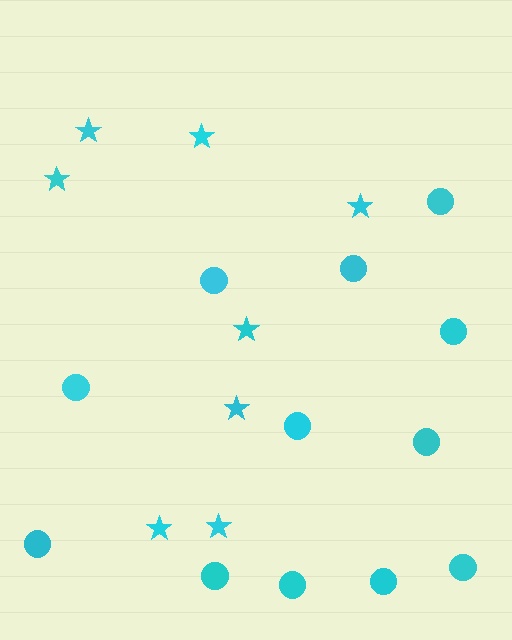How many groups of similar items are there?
There are 2 groups: one group of circles (12) and one group of stars (8).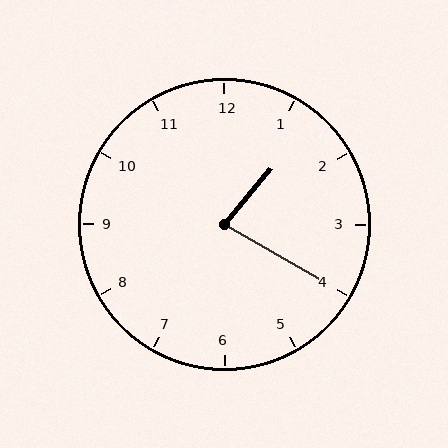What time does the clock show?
1:20.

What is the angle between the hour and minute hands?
Approximately 80 degrees.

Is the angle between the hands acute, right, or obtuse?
It is acute.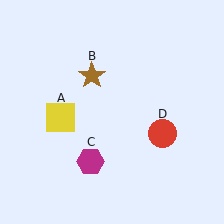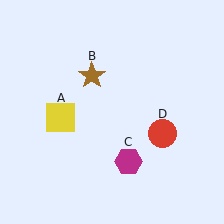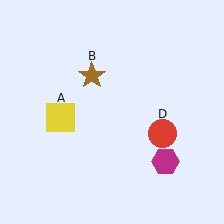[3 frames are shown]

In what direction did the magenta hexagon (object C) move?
The magenta hexagon (object C) moved right.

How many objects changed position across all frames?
1 object changed position: magenta hexagon (object C).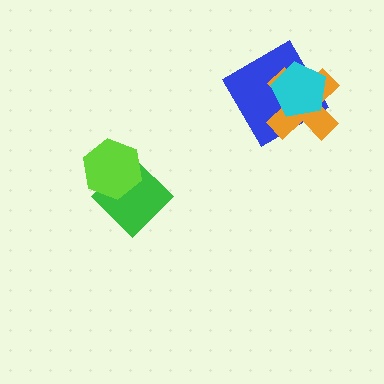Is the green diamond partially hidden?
Yes, it is partially covered by another shape.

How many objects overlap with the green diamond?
1 object overlaps with the green diamond.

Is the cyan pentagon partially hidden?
No, no other shape covers it.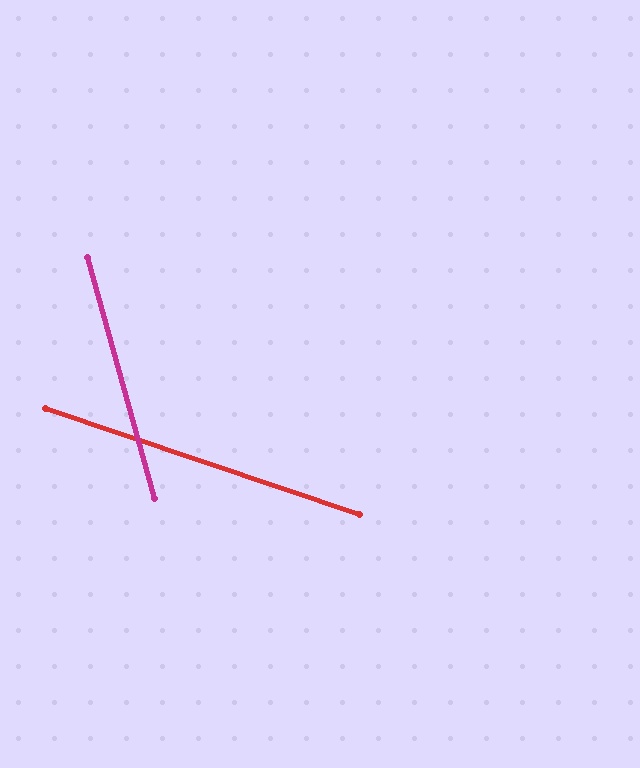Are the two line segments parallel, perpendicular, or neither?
Neither parallel nor perpendicular — they differ by about 56°.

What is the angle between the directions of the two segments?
Approximately 56 degrees.